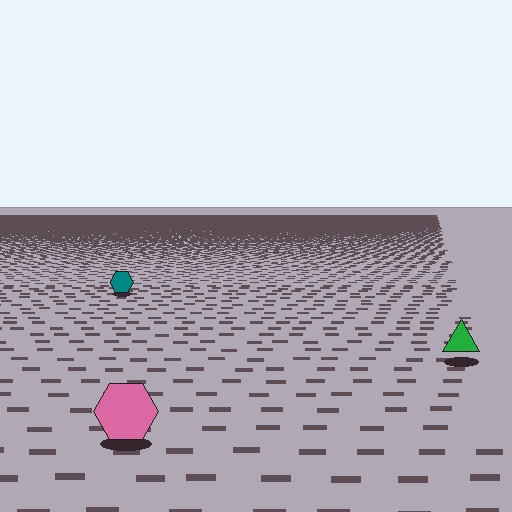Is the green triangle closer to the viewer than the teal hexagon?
Yes. The green triangle is closer — you can tell from the texture gradient: the ground texture is coarser near it.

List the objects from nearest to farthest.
From nearest to farthest: the pink hexagon, the green triangle, the teal hexagon.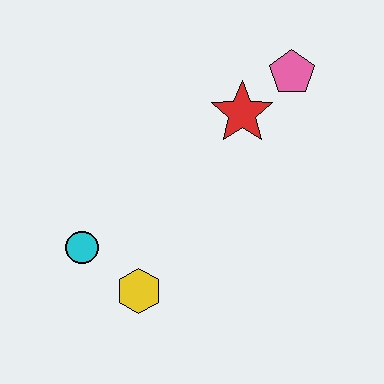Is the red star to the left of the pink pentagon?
Yes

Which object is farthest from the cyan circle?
The pink pentagon is farthest from the cyan circle.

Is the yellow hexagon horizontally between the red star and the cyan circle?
Yes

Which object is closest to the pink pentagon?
The red star is closest to the pink pentagon.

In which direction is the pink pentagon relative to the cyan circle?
The pink pentagon is to the right of the cyan circle.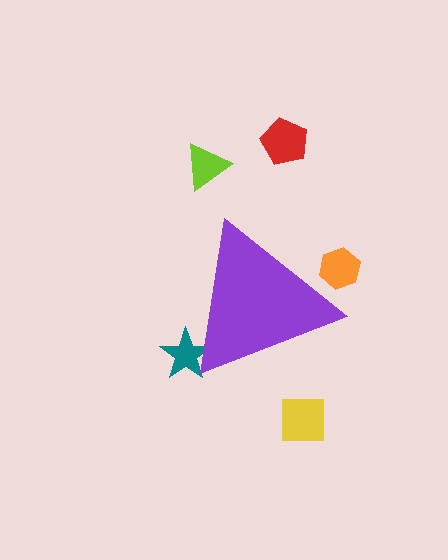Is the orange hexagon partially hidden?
Yes, the orange hexagon is partially hidden behind the purple triangle.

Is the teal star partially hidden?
Yes, the teal star is partially hidden behind the purple triangle.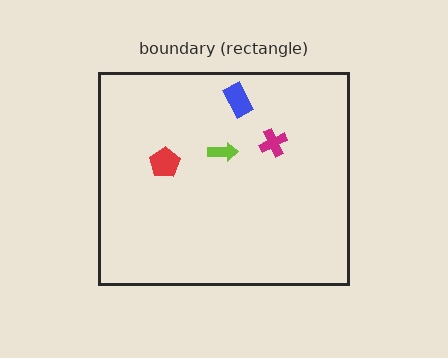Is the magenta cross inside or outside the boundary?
Inside.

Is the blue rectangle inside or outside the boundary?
Inside.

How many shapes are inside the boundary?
4 inside, 0 outside.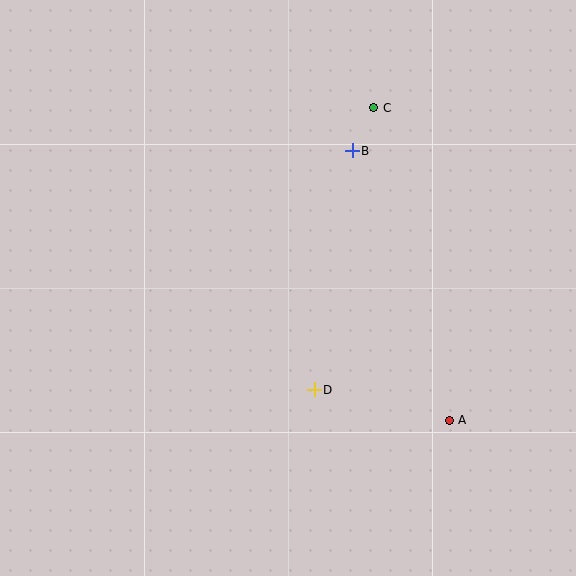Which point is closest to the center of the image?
Point D at (314, 390) is closest to the center.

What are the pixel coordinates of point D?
Point D is at (314, 390).